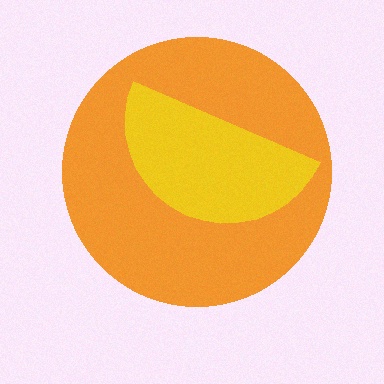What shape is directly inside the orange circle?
The yellow semicircle.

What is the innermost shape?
The yellow semicircle.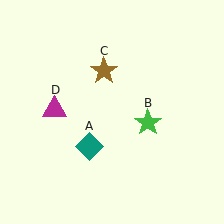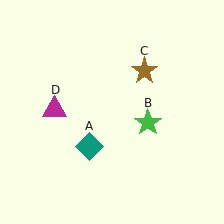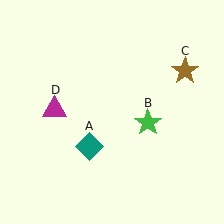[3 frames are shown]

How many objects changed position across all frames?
1 object changed position: brown star (object C).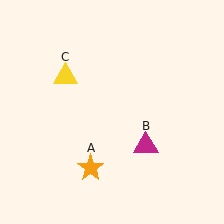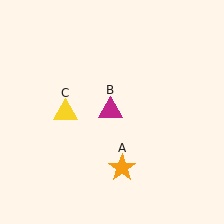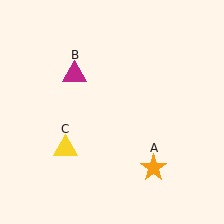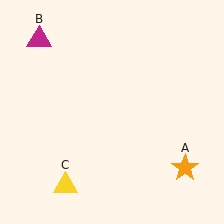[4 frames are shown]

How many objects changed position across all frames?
3 objects changed position: orange star (object A), magenta triangle (object B), yellow triangle (object C).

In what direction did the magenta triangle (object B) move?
The magenta triangle (object B) moved up and to the left.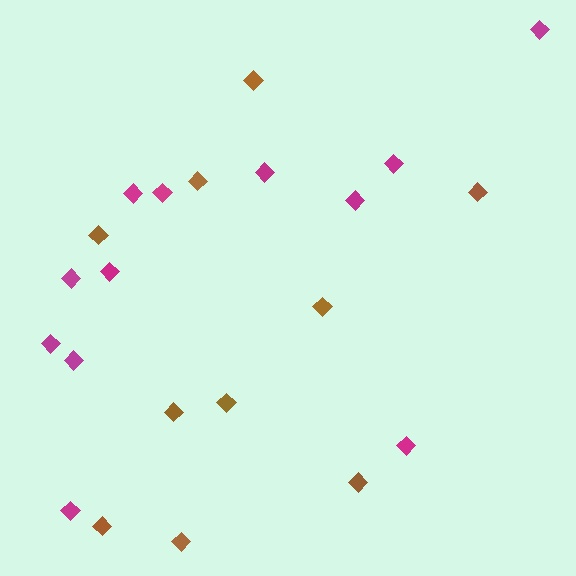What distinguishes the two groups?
There are 2 groups: one group of brown diamonds (10) and one group of magenta diamonds (12).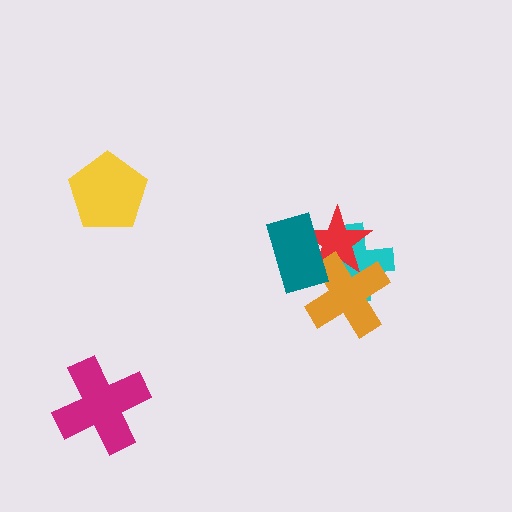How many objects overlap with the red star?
3 objects overlap with the red star.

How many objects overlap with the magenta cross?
0 objects overlap with the magenta cross.